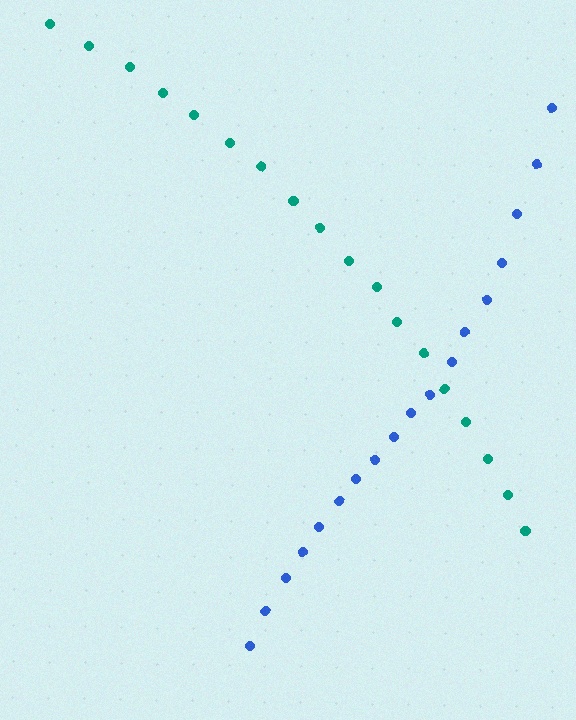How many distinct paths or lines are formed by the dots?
There are 2 distinct paths.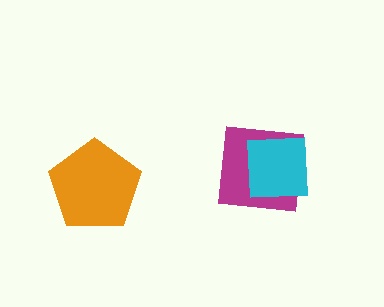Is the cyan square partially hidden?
No, no other shape covers it.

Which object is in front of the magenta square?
The cyan square is in front of the magenta square.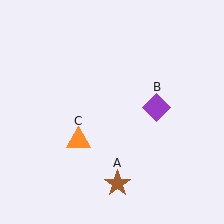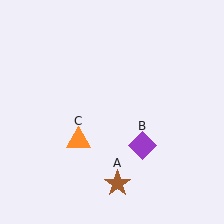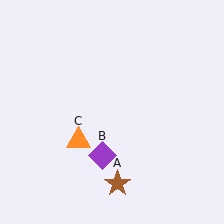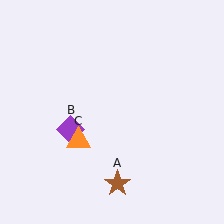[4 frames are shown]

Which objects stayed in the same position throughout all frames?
Brown star (object A) and orange triangle (object C) remained stationary.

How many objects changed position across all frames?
1 object changed position: purple diamond (object B).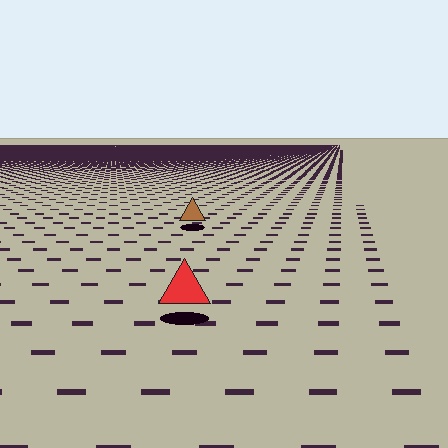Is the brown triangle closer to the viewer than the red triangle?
No. The red triangle is closer — you can tell from the texture gradient: the ground texture is coarser near it.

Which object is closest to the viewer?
The red triangle is closest. The texture marks near it are larger and more spread out.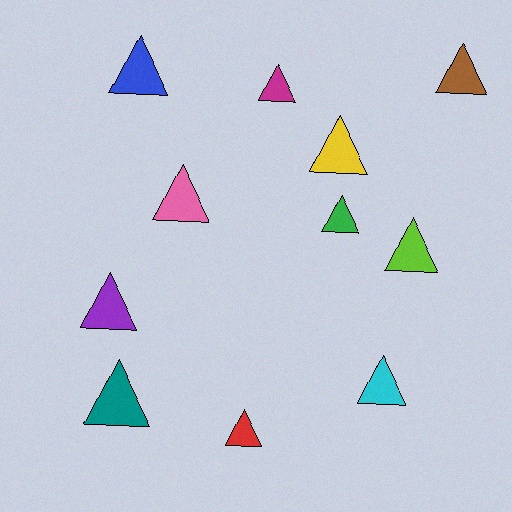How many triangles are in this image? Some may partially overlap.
There are 11 triangles.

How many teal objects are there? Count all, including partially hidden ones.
There is 1 teal object.